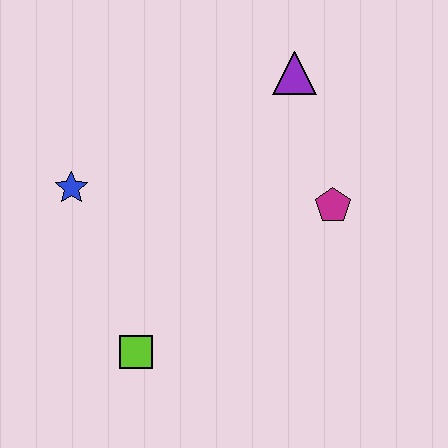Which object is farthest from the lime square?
The purple triangle is farthest from the lime square.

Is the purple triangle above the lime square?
Yes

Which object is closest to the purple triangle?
The magenta pentagon is closest to the purple triangle.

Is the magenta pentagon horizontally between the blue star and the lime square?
No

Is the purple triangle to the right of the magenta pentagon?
No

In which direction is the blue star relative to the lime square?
The blue star is above the lime square.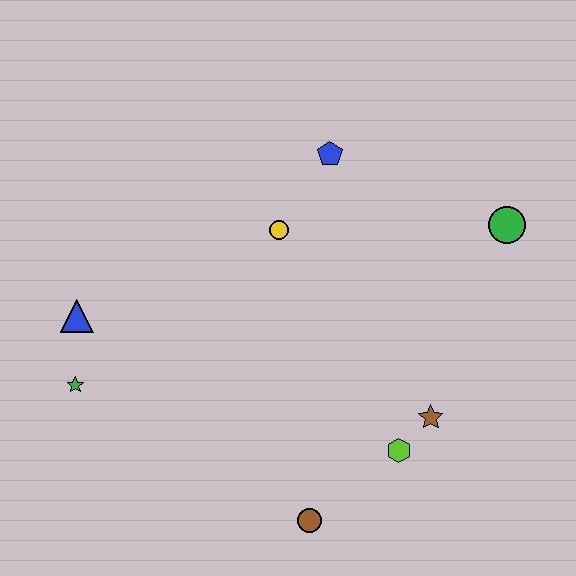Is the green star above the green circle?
No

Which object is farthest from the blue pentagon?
The brown circle is farthest from the blue pentagon.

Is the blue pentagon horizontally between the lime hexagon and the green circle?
No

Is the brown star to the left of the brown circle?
No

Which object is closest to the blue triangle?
The green star is closest to the blue triangle.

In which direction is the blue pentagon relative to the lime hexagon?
The blue pentagon is above the lime hexagon.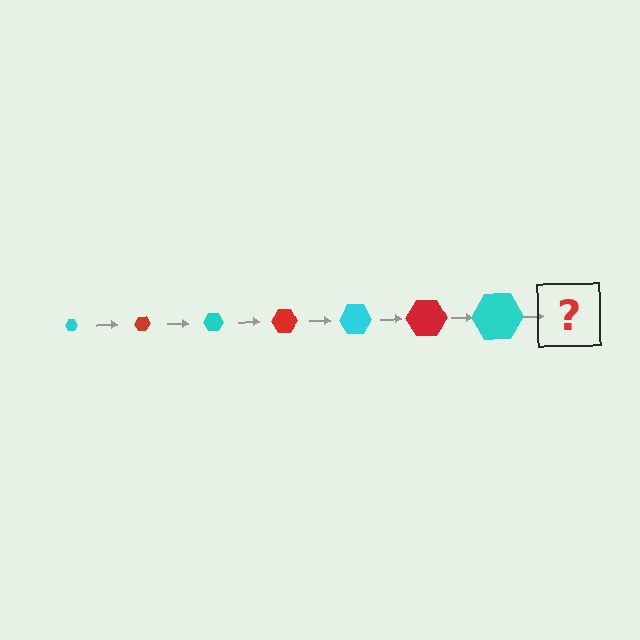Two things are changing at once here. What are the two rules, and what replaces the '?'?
The two rules are that the hexagon grows larger each step and the color cycles through cyan and red. The '?' should be a red hexagon, larger than the previous one.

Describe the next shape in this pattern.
It should be a red hexagon, larger than the previous one.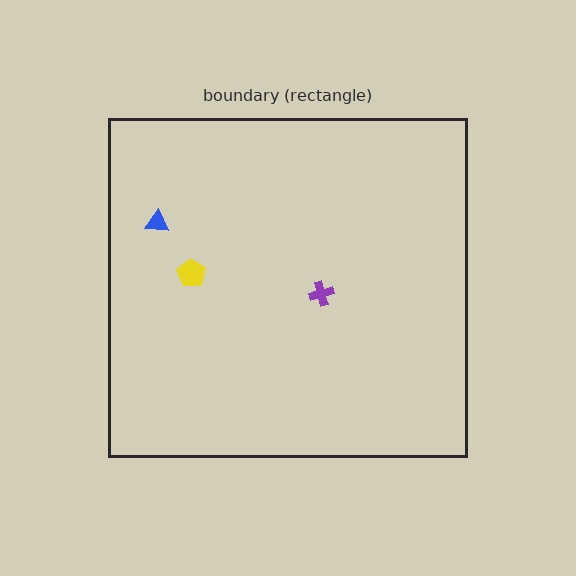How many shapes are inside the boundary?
3 inside, 0 outside.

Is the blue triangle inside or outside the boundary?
Inside.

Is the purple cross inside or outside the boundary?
Inside.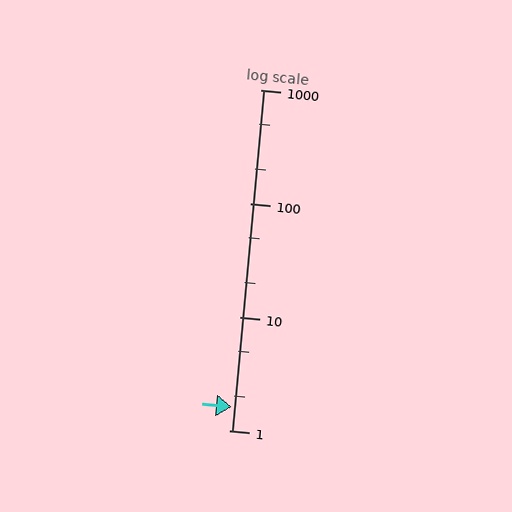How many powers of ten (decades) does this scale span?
The scale spans 3 decades, from 1 to 1000.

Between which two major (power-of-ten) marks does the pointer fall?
The pointer is between 1 and 10.